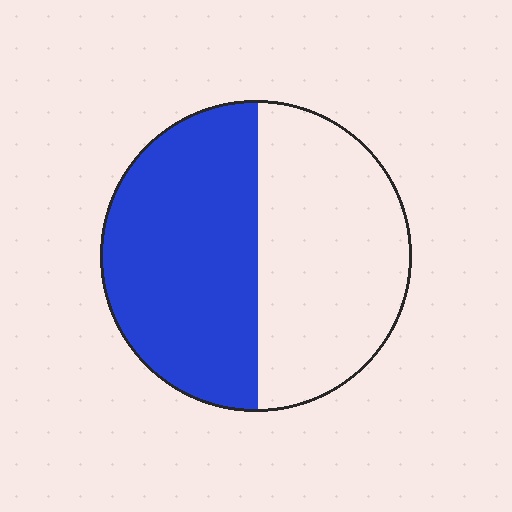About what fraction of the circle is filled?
About one half (1/2).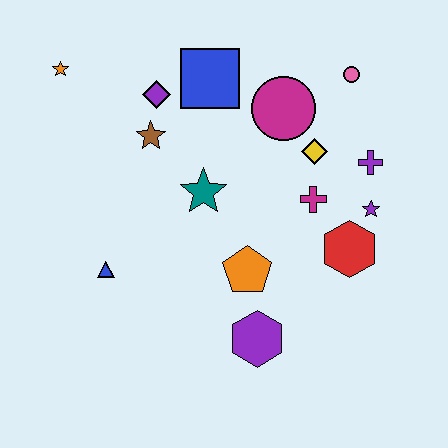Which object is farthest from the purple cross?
The orange star is farthest from the purple cross.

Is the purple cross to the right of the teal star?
Yes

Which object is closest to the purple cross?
The purple star is closest to the purple cross.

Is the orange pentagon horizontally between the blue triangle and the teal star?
No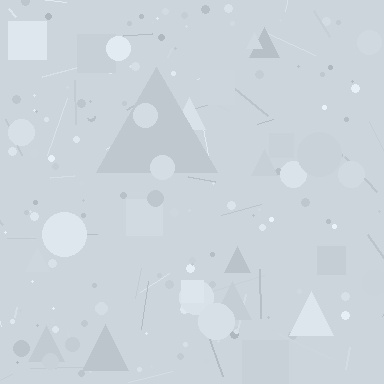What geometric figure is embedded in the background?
A triangle is embedded in the background.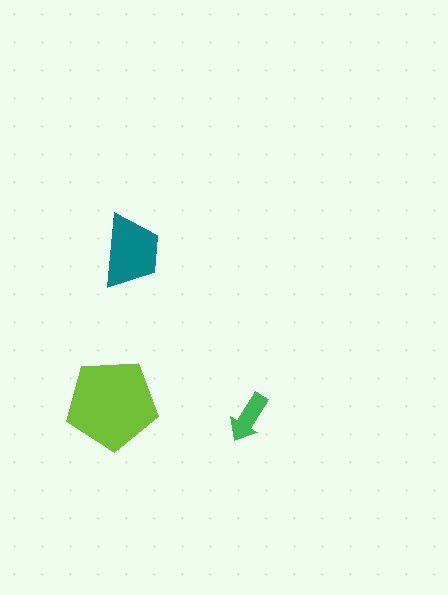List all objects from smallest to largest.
The green arrow, the teal trapezoid, the lime pentagon.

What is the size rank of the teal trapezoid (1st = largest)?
2nd.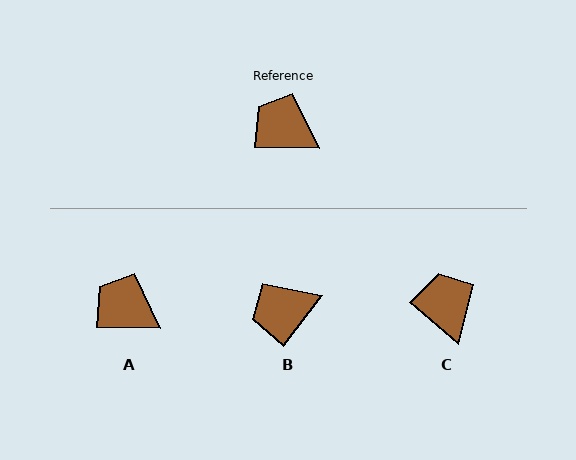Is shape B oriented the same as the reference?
No, it is off by about 53 degrees.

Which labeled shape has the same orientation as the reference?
A.